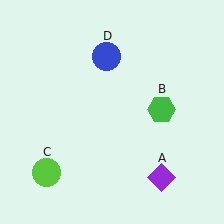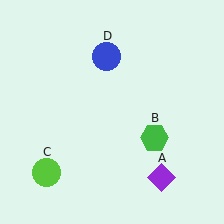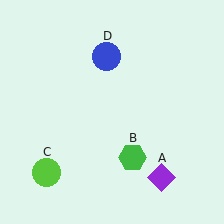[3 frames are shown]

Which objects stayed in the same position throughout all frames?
Purple diamond (object A) and lime circle (object C) and blue circle (object D) remained stationary.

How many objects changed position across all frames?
1 object changed position: green hexagon (object B).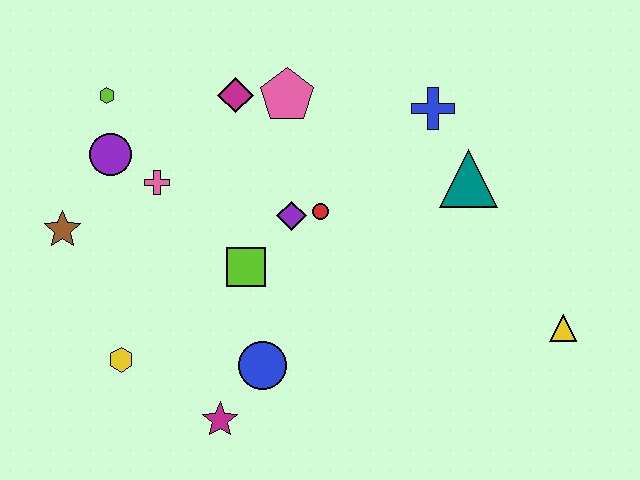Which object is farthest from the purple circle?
The yellow triangle is farthest from the purple circle.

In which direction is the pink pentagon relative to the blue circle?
The pink pentagon is above the blue circle.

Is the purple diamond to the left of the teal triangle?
Yes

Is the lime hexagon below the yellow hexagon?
No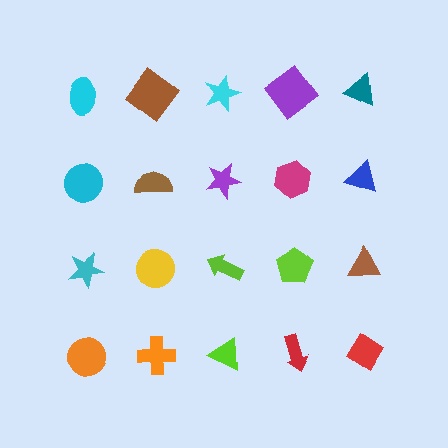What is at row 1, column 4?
A purple diamond.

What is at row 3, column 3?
A lime arrow.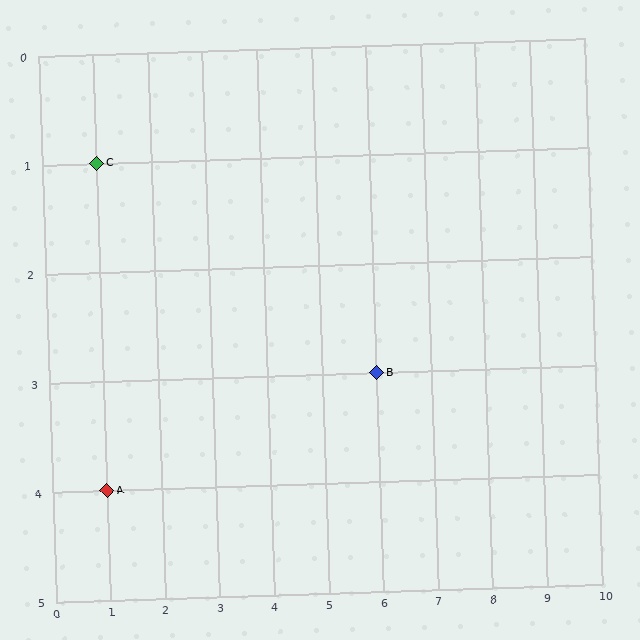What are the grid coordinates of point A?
Point A is at grid coordinates (1, 4).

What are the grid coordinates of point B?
Point B is at grid coordinates (6, 3).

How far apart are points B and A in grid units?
Points B and A are 5 columns and 1 row apart (about 5.1 grid units diagonally).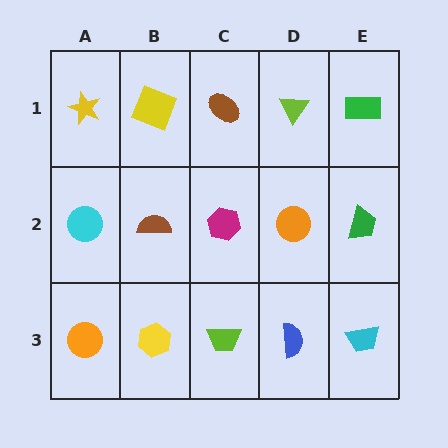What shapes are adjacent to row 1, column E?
A green trapezoid (row 2, column E), a lime triangle (row 1, column D).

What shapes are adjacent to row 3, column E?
A green trapezoid (row 2, column E), a blue semicircle (row 3, column D).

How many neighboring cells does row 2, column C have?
4.